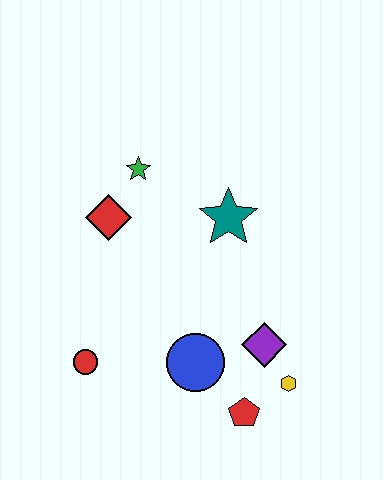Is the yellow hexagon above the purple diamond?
No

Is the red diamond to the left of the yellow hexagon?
Yes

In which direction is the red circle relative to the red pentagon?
The red circle is to the left of the red pentagon.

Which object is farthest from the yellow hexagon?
The green star is farthest from the yellow hexagon.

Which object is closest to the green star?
The red diamond is closest to the green star.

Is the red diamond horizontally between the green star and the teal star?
No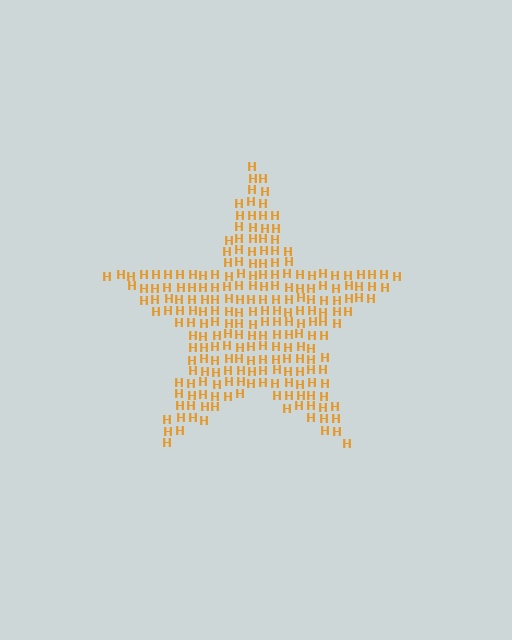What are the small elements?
The small elements are letter H's.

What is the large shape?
The large shape is a star.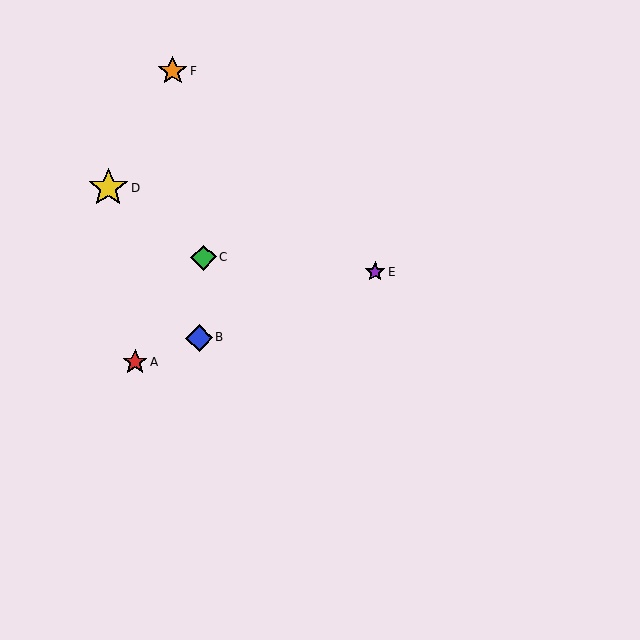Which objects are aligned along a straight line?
Objects A, B, E are aligned along a straight line.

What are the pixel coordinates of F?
Object F is at (173, 71).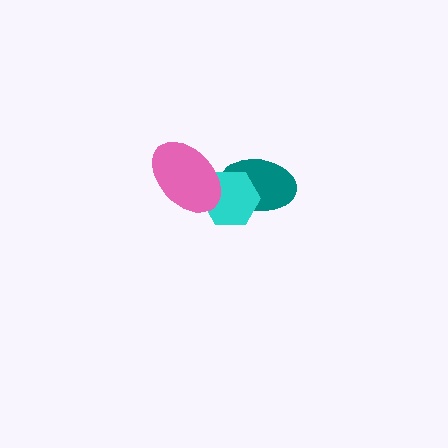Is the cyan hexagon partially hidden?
Yes, it is partially covered by another shape.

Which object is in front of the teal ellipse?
The cyan hexagon is in front of the teal ellipse.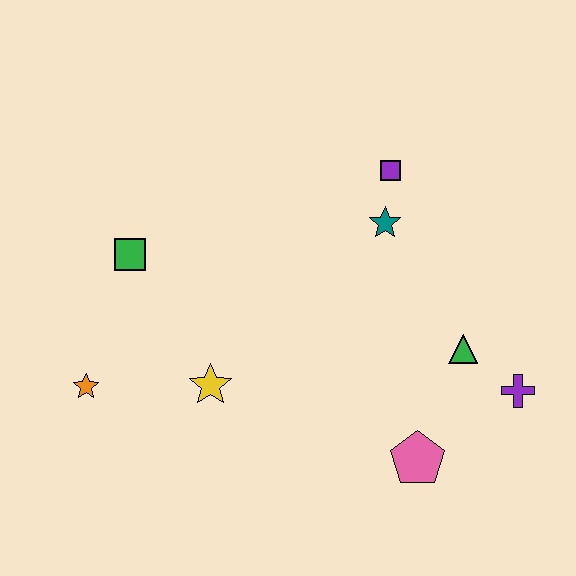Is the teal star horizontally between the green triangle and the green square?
Yes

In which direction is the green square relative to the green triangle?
The green square is to the left of the green triangle.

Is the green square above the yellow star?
Yes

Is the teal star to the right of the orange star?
Yes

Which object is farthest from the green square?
The purple cross is farthest from the green square.